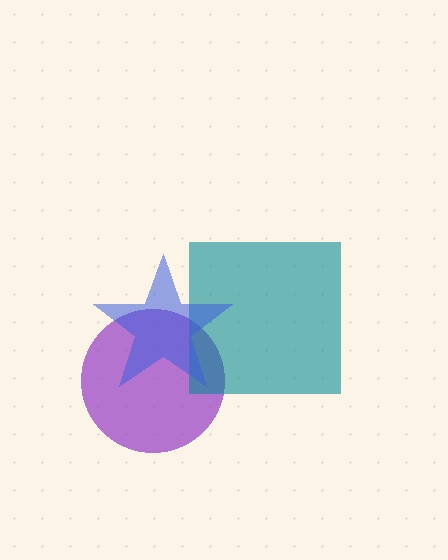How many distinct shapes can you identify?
There are 3 distinct shapes: a purple circle, a teal square, a blue star.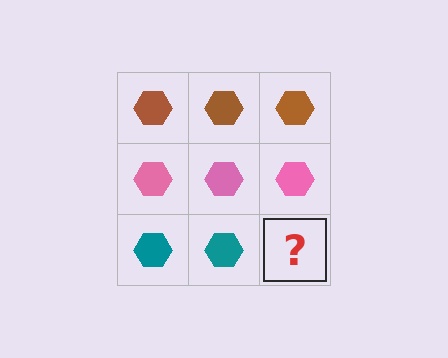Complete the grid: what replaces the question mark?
The question mark should be replaced with a teal hexagon.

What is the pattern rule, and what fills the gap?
The rule is that each row has a consistent color. The gap should be filled with a teal hexagon.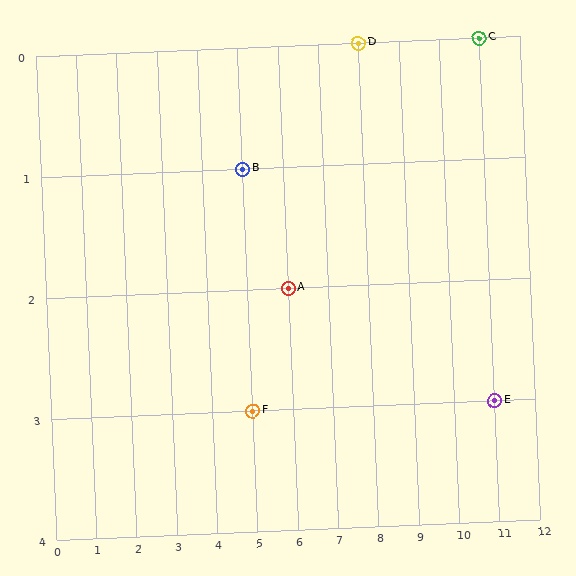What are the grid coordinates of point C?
Point C is at grid coordinates (11, 0).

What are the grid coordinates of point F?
Point F is at grid coordinates (5, 3).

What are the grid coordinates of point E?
Point E is at grid coordinates (11, 3).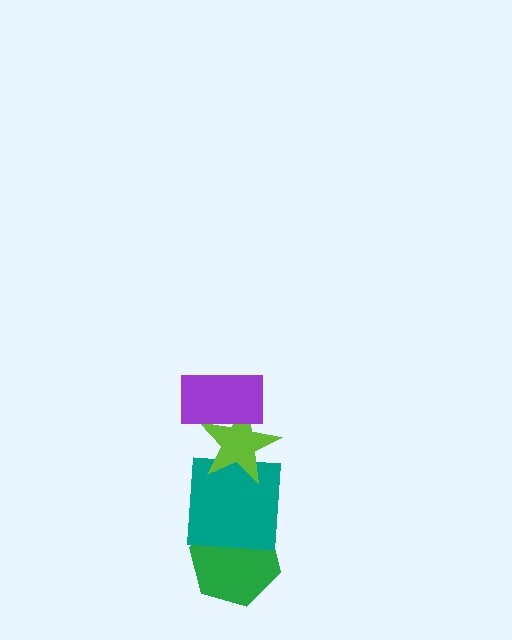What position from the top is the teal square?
The teal square is 3rd from the top.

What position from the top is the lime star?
The lime star is 2nd from the top.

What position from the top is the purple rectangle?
The purple rectangle is 1st from the top.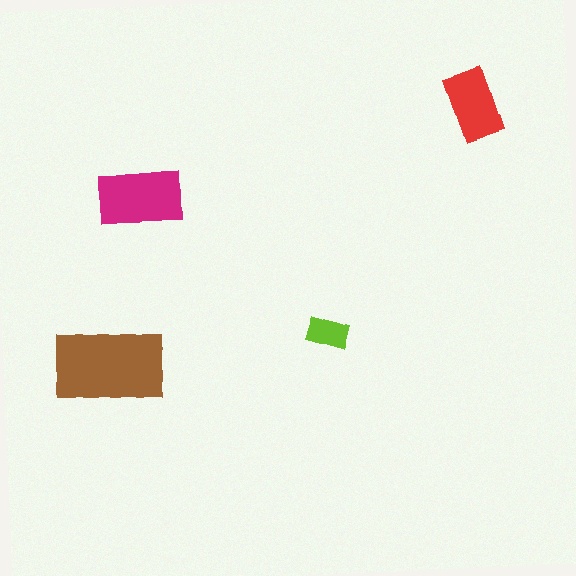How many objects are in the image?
There are 4 objects in the image.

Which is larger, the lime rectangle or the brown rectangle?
The brown one.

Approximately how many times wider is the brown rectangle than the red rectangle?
About 1.5 times wider.